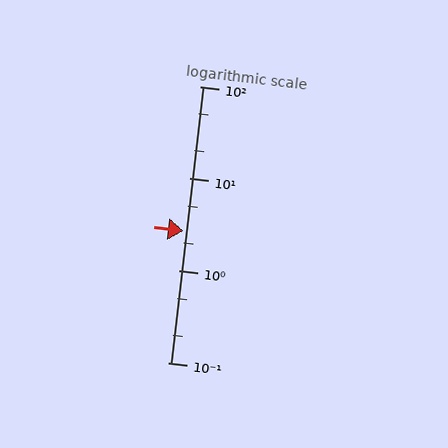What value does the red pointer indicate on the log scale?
The pointer indicates approximately 2.7.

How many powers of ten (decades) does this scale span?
The scale spans 3 decades, from 0.1 to 100.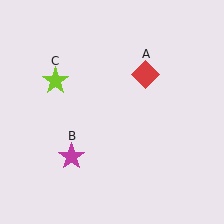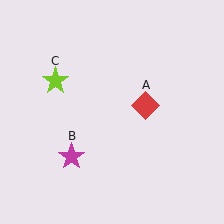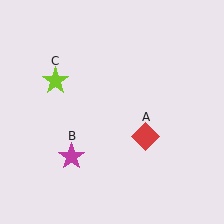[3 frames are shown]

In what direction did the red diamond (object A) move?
The red diamond (object A) moved down.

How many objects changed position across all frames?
1 object changed position: red diamond (object A).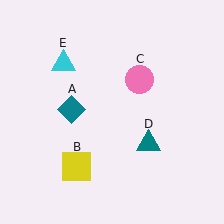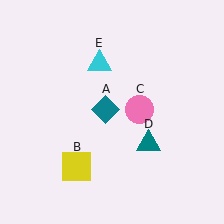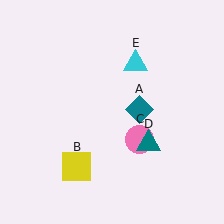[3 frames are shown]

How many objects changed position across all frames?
3 objects changed position: teal diamond (object A), pink circle (object C), cyan triangle (object E).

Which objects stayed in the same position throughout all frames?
Yellow square (object B) and teal triangle (object D) remained stationary.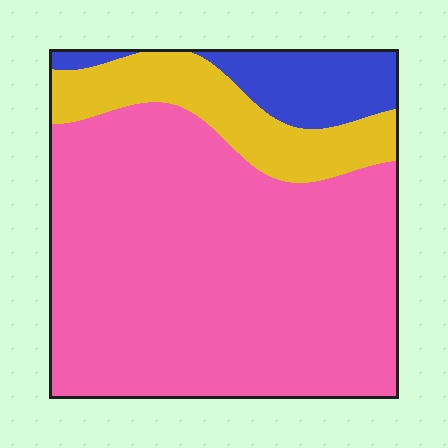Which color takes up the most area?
Pink, at roughly 75%.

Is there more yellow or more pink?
Pink.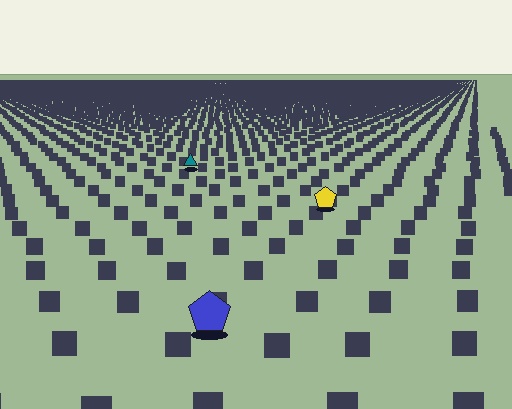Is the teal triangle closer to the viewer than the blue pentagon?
No. The blue pentagon is closer — you can tell from the texture gradient: the ground texture is coarser near it.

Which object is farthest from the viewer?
The teal triangle is farthest from the viewer. It appears smaller and the ground texture around it is denser.